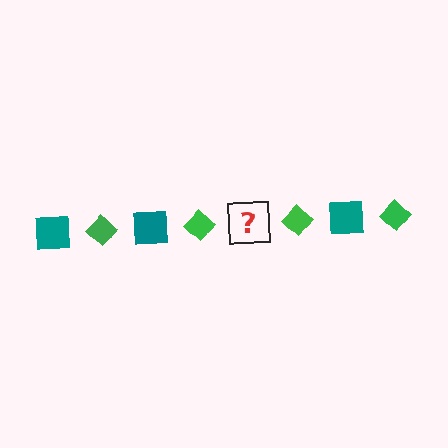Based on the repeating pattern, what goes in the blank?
The blank should be a teal square.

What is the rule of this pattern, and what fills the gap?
The rule is that the pattern alternates between teal square and green diamond. The gap should be filled with a teal square.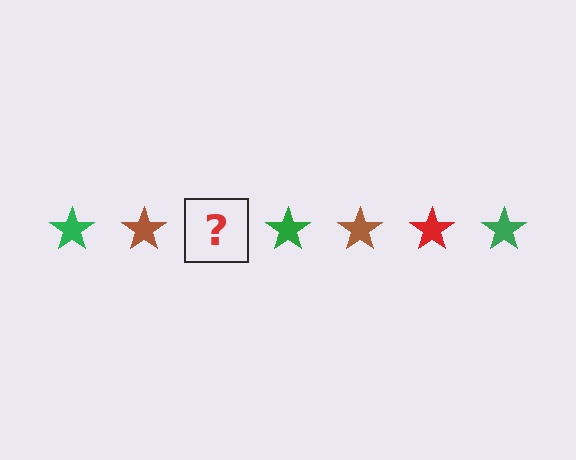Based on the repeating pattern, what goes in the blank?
The blank should be a red star.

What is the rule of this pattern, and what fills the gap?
The rule is that the pattern cycles through green, brown, red stars. The gap should be filled with a red star.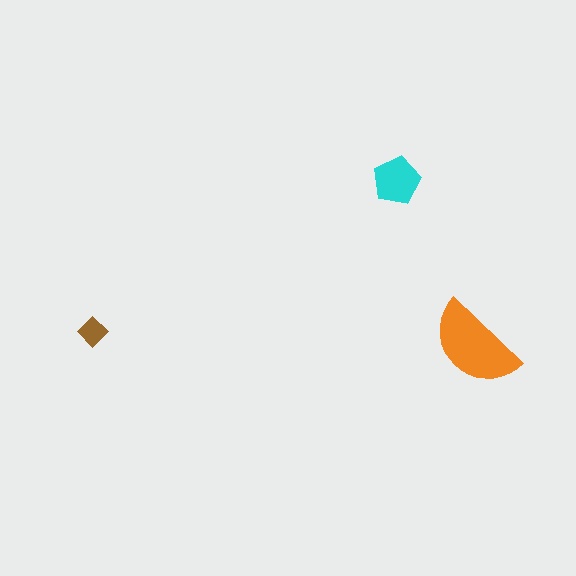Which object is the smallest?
The brown diamond.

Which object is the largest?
The orange semicircle.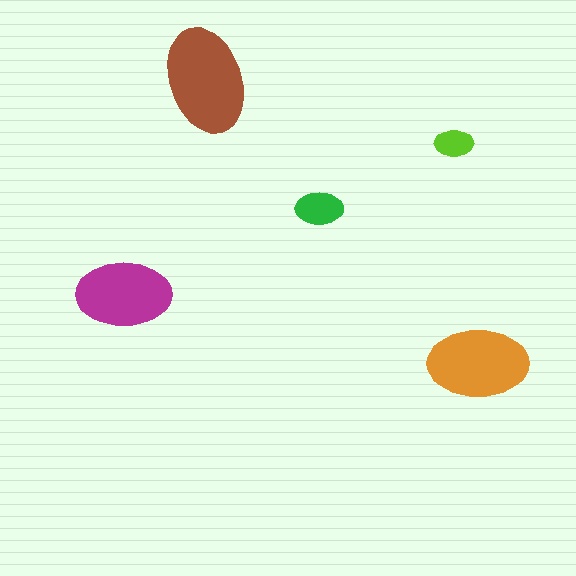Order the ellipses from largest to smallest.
the brown one, the orange one, the magenta one, the green one, the lime one.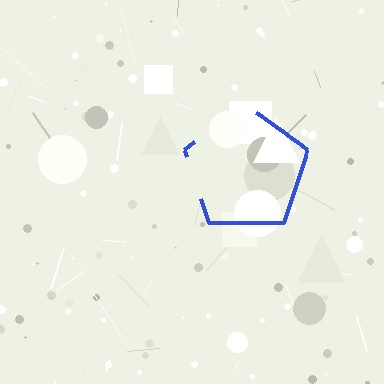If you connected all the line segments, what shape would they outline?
They would outline a pentagon.